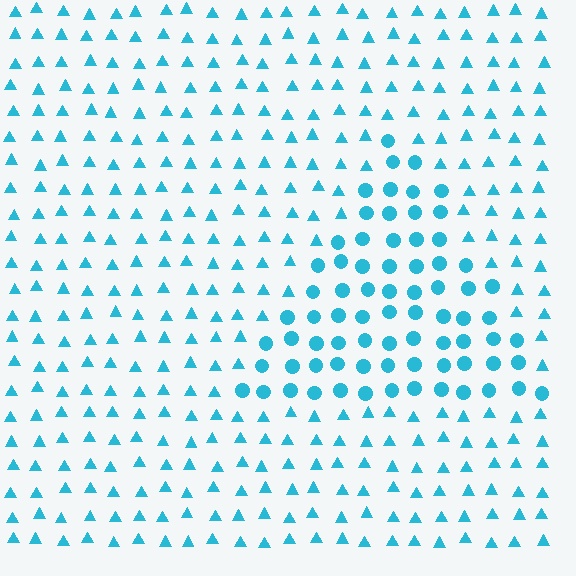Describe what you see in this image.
The image is filled with small cyan elements arranged in a uniform grid. A triangle-shaped region contains circles, while the surrounding area contains triangles. The boundary is defined purely by the change in element shape.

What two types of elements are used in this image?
The image uses circles inside the triangle region and triangles outside it.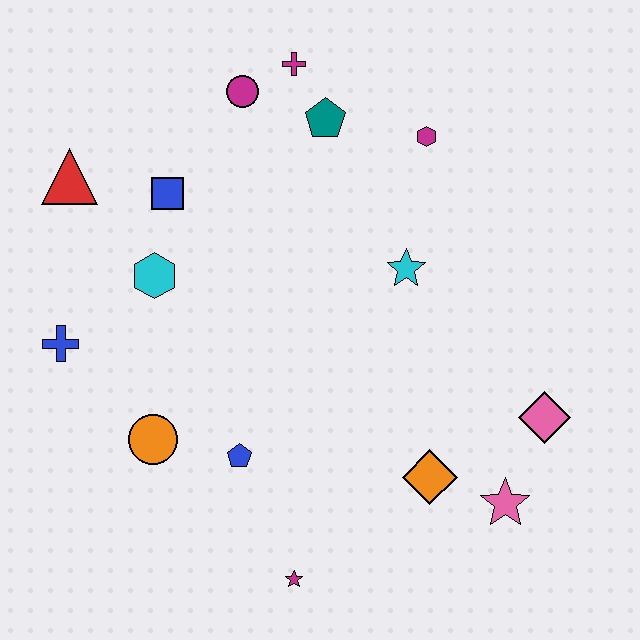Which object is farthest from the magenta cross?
The magenta star is farthest from the magenta cross.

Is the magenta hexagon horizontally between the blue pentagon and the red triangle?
No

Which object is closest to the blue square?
The cyan hexagon is closest to the blue square.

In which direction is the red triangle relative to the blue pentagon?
The red triangle is above the blue pentagon.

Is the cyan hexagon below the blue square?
Yes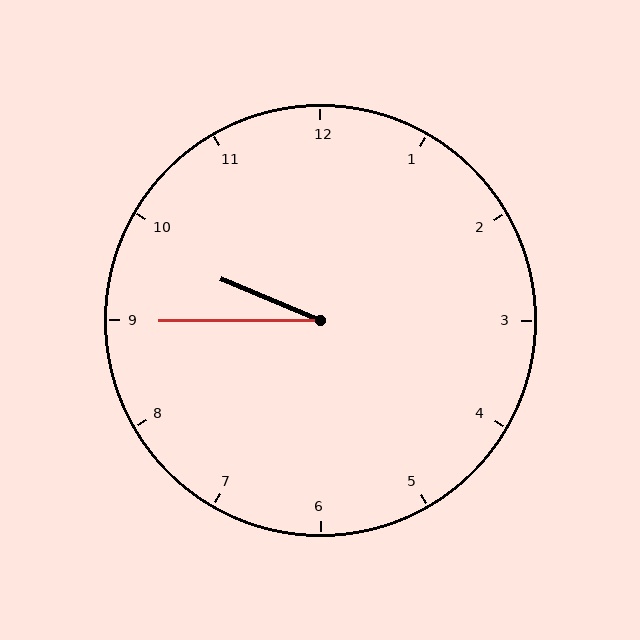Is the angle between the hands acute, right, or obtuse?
It is acute.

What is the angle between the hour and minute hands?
Approximately 22 degrees.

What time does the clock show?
9:45.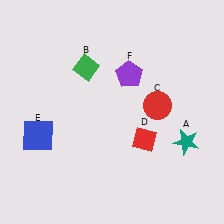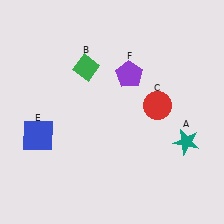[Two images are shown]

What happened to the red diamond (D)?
The red diamond (D) was removed in Image 2. It was in the bottom-right area of Image 1.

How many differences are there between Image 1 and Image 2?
There is 1 difference between the two images.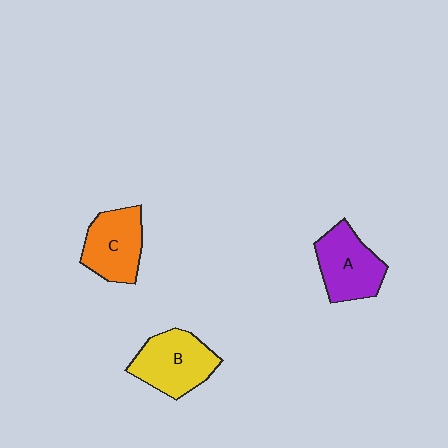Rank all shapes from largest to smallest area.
From largest to smallest: B (yellow), A (purple), C (orange).